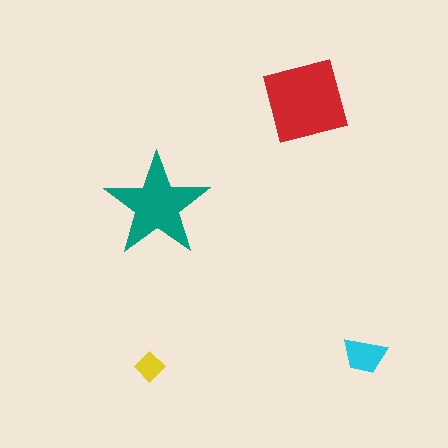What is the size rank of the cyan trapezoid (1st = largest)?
3rd.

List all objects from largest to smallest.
The red square, the teal star, the cyan trapezoid, the yellow diamond.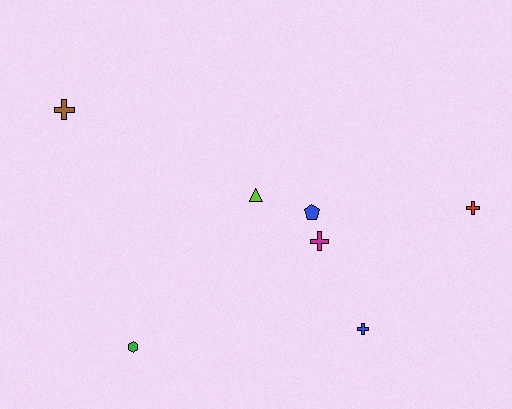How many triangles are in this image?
There is 1 triangle.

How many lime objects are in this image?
There is 1 lime object.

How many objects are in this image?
There are 7 objects.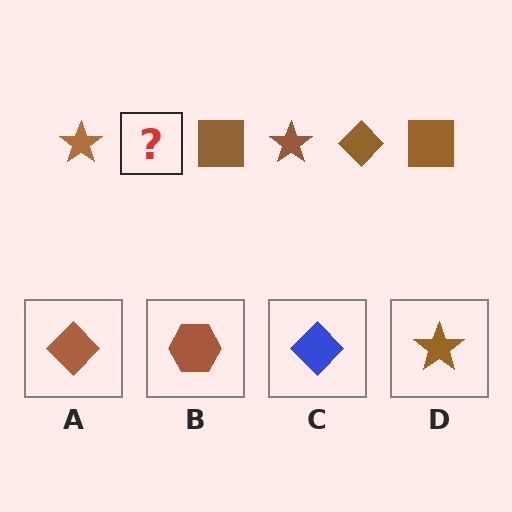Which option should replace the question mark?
Option A.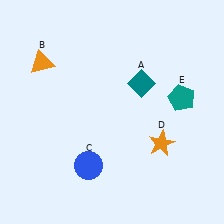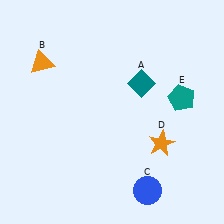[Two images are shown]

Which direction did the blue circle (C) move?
The blue circle (C) moved right.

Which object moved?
The blue circle (C) moved right.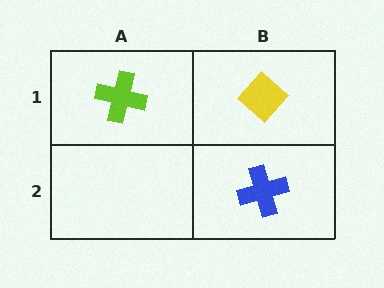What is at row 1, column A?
A lime cross.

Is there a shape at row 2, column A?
No, that cell is empty.